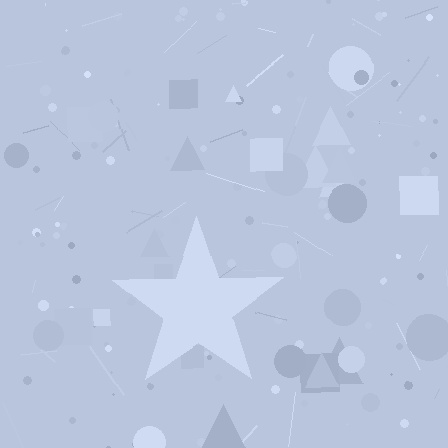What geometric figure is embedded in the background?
A star is embedded in the background.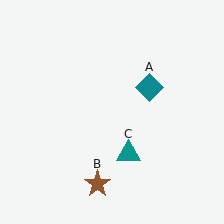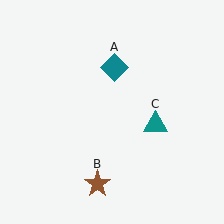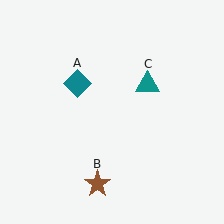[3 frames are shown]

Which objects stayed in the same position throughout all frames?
Brown star (object B) remained stationary.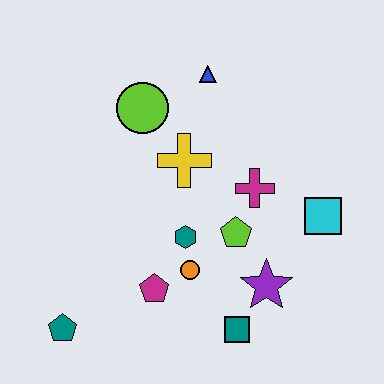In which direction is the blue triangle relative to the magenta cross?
The blue triangle is above the magenta cross.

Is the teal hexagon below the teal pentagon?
No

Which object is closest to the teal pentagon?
The magenta pentagon is closest to the teal pentagon.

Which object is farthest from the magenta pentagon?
The blue triangle is farthest from the magenta pentagon.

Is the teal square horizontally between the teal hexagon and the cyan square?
Yes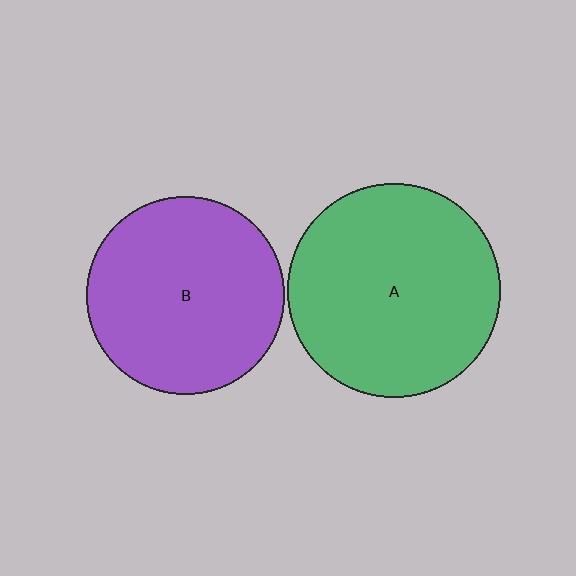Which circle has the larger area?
Circle A (green).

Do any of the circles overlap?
No, none of the circles overlap.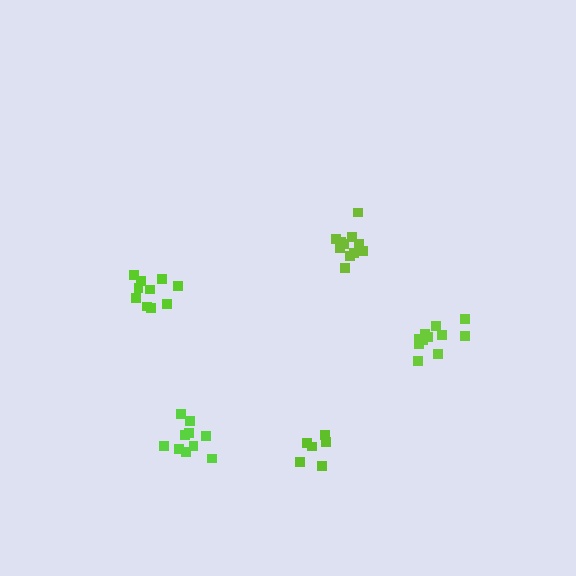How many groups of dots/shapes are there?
There are 5 groups.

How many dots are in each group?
Group 1: 10 dots, Group 2: 11 dots, Group 3: 6 dots, Group 4: 10 dots, Group 5: 11 dots (48 total).